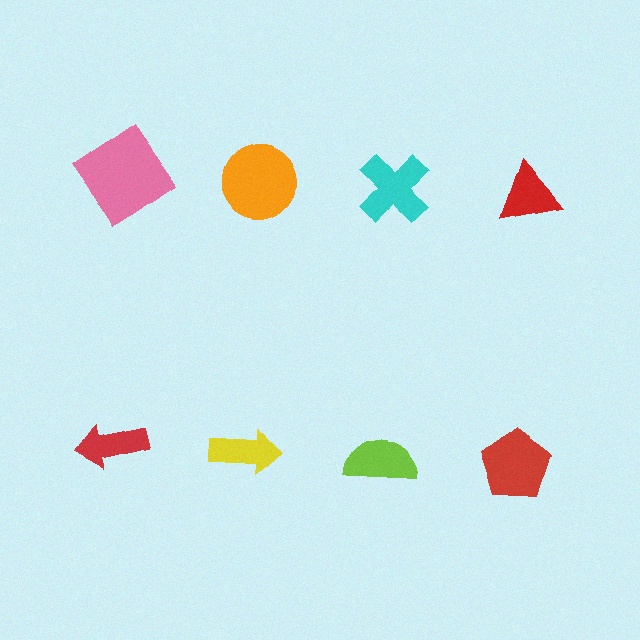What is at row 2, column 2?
A yellow arrow.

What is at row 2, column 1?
A red arrow.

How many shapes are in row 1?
4 shapes.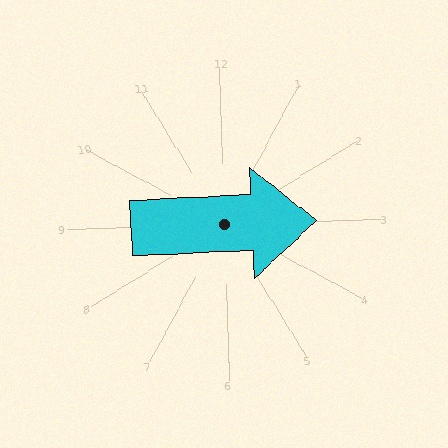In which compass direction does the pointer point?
East.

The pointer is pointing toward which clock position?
Roughly 3 o'clock.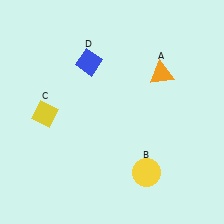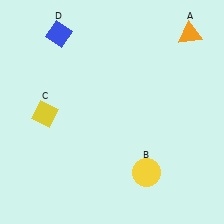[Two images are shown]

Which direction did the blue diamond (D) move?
The blue diamond (D) moved left.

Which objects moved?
The objects that moved are: the orange triangle (A), the blue diamond (D).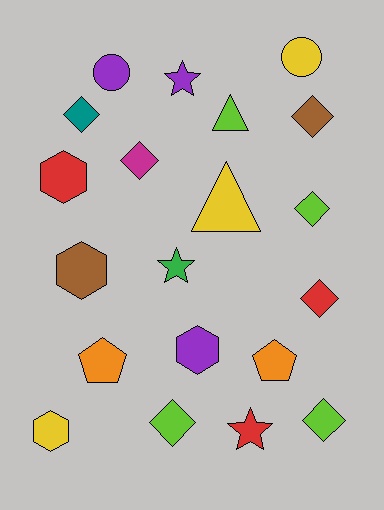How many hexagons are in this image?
There are 4 hexagons.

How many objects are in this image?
There are 20 objects.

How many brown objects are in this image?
There are 2 brown objects.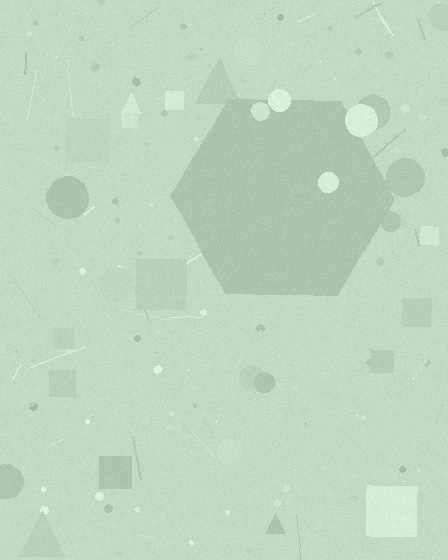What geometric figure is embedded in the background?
A hexagon is embedded in the background.